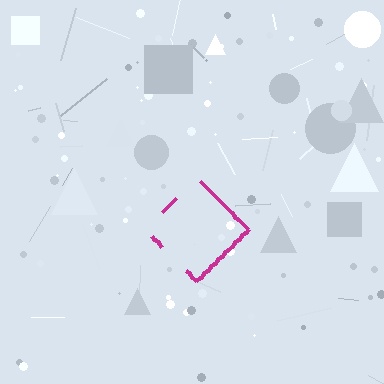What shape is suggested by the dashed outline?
The dashed outline suggests a diamond.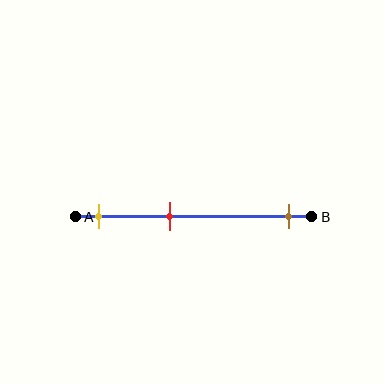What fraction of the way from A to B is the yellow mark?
The yellow mark is approximately 10% (0.1) of the way from A to B.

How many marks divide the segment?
There are 3 marks dividing the segment.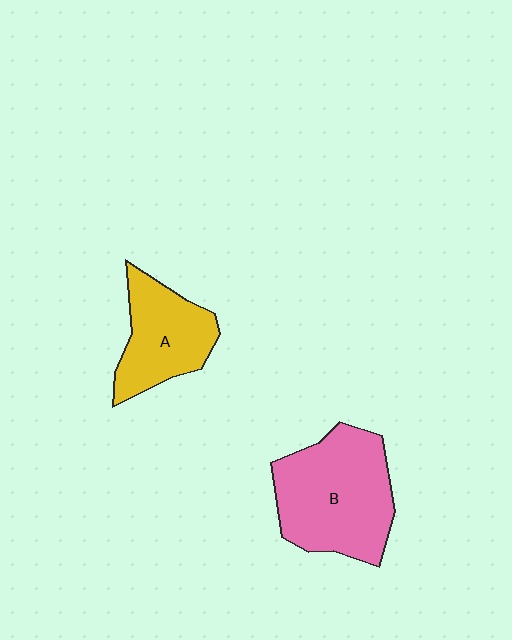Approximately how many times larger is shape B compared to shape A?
Approximately 1.5 times.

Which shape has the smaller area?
Shape A (yellow).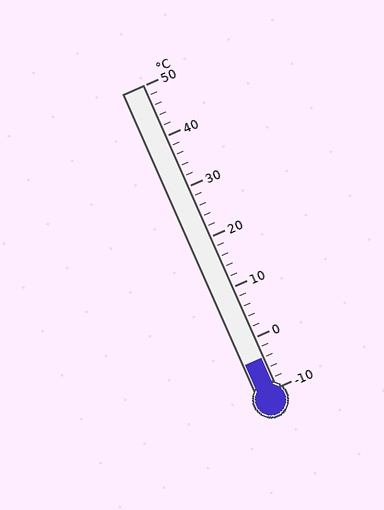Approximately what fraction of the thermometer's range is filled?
The thermometer is filled to approximately 10% of its range.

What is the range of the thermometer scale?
The thermometer scale ranges from -10°C to 50°C.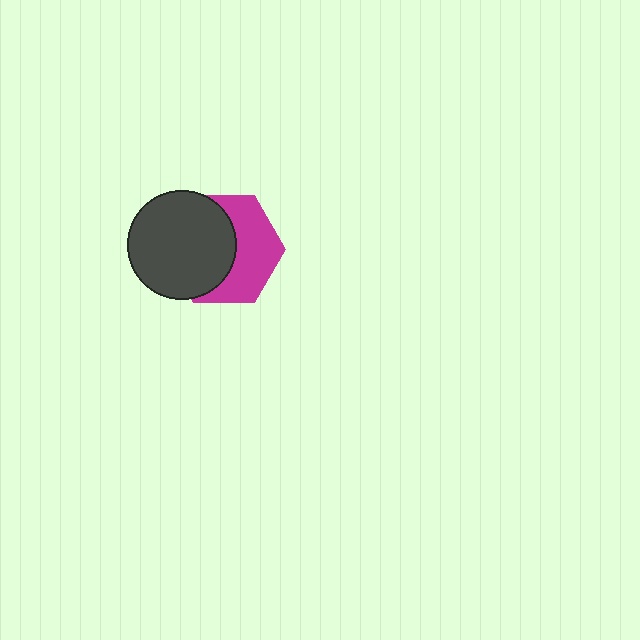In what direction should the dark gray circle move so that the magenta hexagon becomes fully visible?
The dark gray circle should move left. That is the shortest direction to clear the overlap and leave the magenta hexagon fully visible.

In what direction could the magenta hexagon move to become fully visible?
The magenta hexagon could move right. That would shift it out from behind the dark gray circle entirely.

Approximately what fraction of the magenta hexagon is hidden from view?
Roughly 52% of the magenta hexagon is hidden behind the dark gray circle.